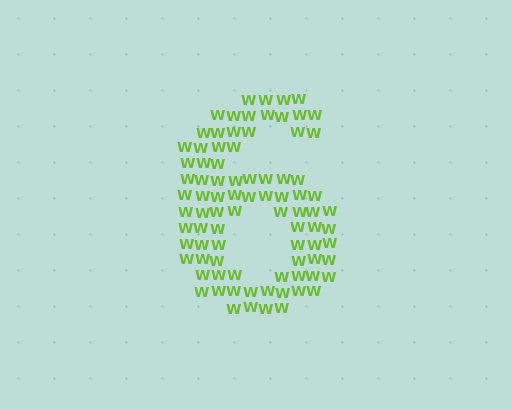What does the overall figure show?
The overall figure shows the digit 6.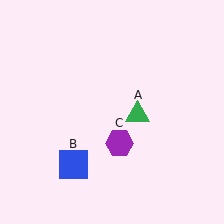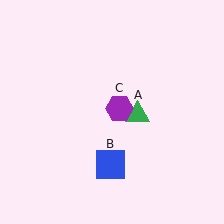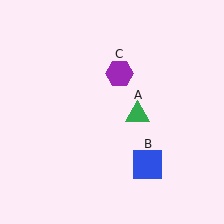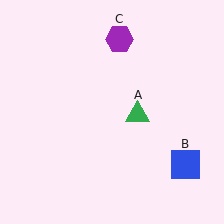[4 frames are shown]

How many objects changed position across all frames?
2 objects changed position: blue square (object B), purple hexagon (object C).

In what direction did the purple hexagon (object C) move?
The purple hexagon (object C) moved up.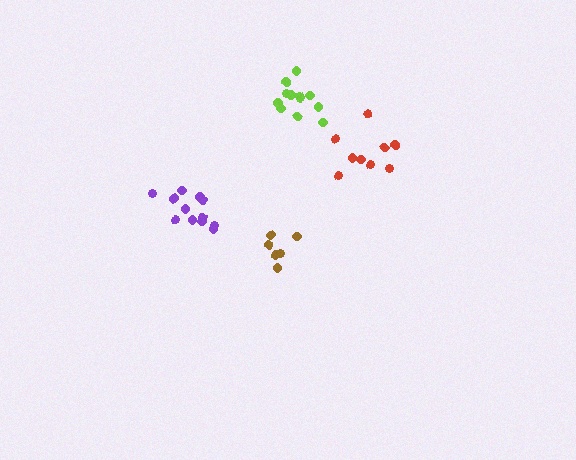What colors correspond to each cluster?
The clusters are colored: red, purple, brown, lime.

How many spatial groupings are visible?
There are 4 spatial groupings.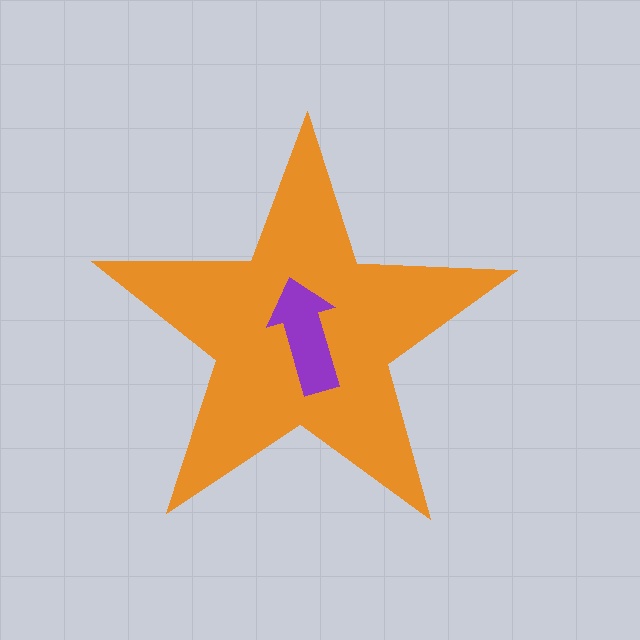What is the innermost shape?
The purple arrow.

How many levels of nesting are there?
2.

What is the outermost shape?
The orange star.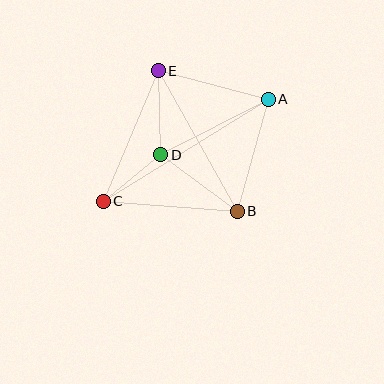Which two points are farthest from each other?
Points A and C are farthest from each other.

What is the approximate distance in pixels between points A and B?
The distance between A and B is approximately 117 pixels.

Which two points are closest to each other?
Points C and D are closest to each other.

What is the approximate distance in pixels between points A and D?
The distance between A and D is approximately 121 pixels.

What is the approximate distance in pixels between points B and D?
The distance between B and D is approximately 95 pixels.